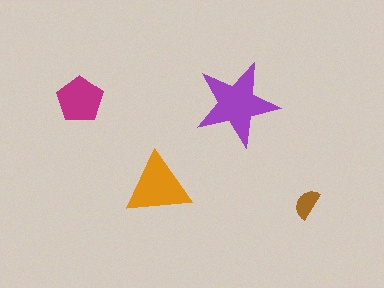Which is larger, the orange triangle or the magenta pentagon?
The orange triangle.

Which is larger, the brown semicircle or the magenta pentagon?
The magenta pentagon.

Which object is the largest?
The purple star.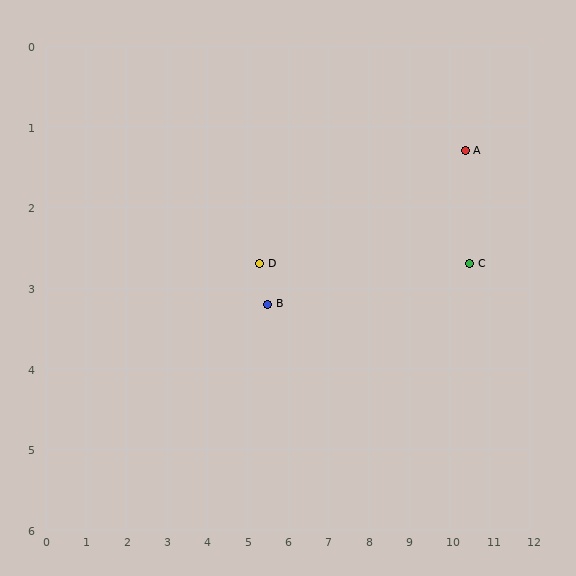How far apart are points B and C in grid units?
Points B and C are about 5.0 grid units apart.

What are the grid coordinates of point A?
Point A is at approximately (10.4, 1.3).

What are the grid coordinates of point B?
Point B is at approximately (5.5, 3.2).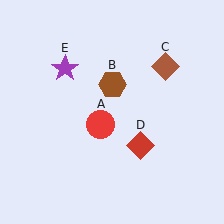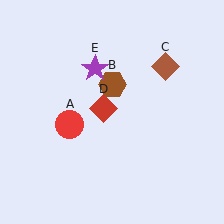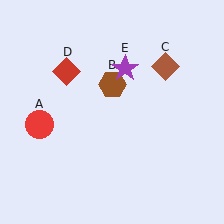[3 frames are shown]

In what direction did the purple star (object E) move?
The purple star (object E) moved right.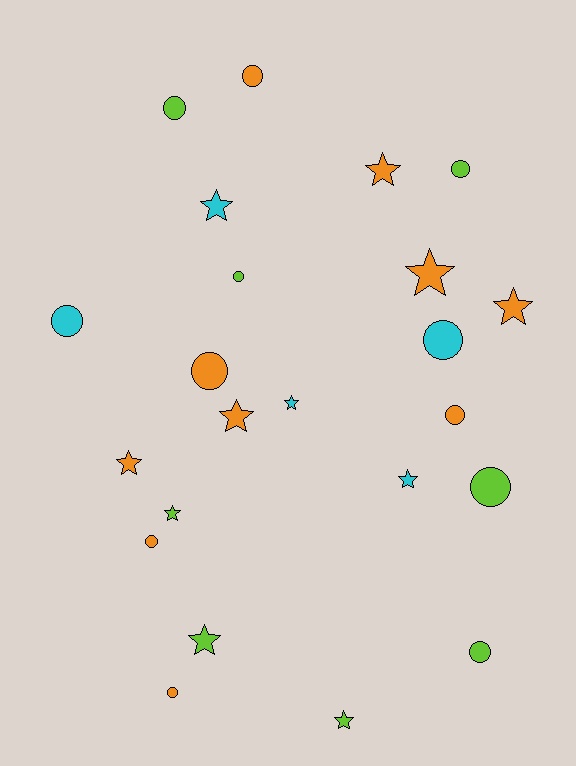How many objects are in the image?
There are 23 objects.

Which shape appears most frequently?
Circle, with 12 objects.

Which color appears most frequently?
Orange, with 10 objects.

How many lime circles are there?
There are 5 lime circles.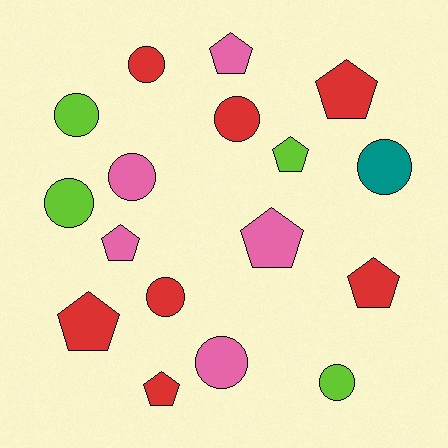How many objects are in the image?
There are 17 objects.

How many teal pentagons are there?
There are no teal pentagons.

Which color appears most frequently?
Red, with 7 objects.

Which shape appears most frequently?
Circle, with 9 objects.